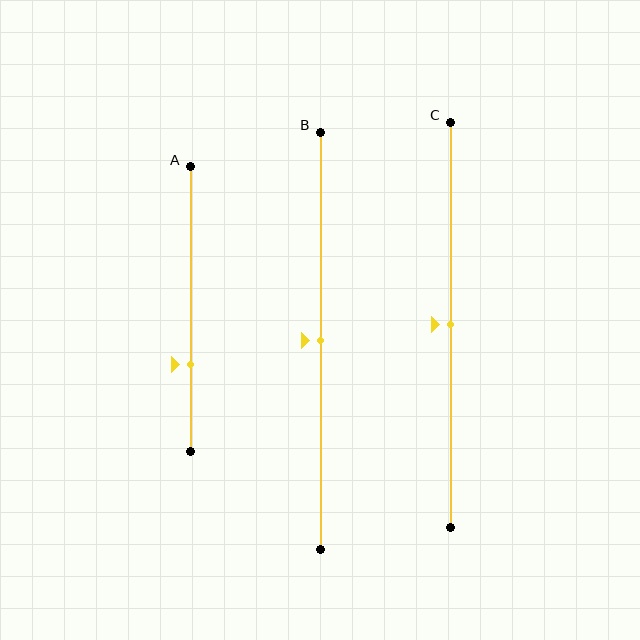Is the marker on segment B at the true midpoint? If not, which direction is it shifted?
Yes, the marker on segment B is at the true midpoint.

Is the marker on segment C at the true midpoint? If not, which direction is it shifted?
Yes, the marker on segment C is at the true midpoint.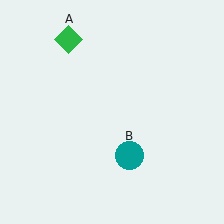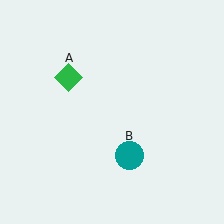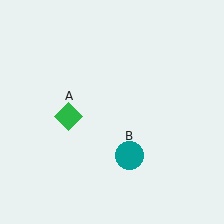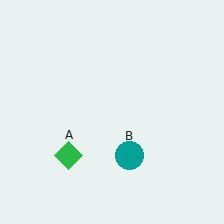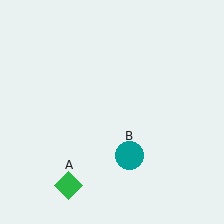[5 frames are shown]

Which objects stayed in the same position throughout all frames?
Teal circle (object B) remained stationary.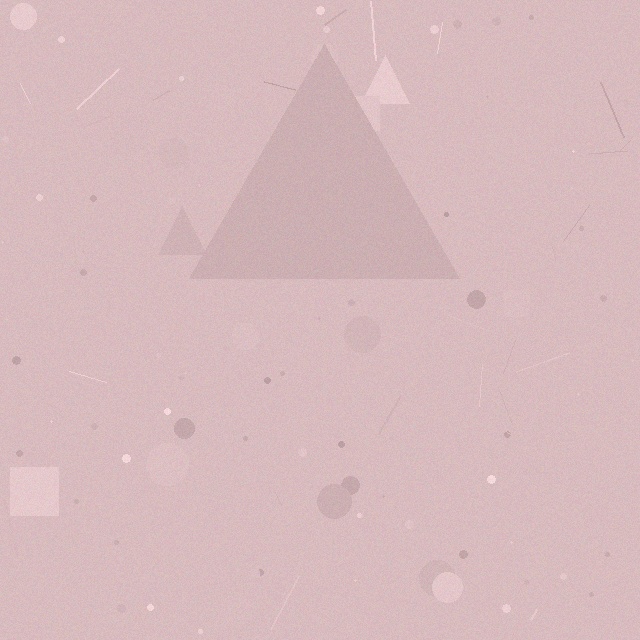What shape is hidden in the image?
A triangle is hidden in the image.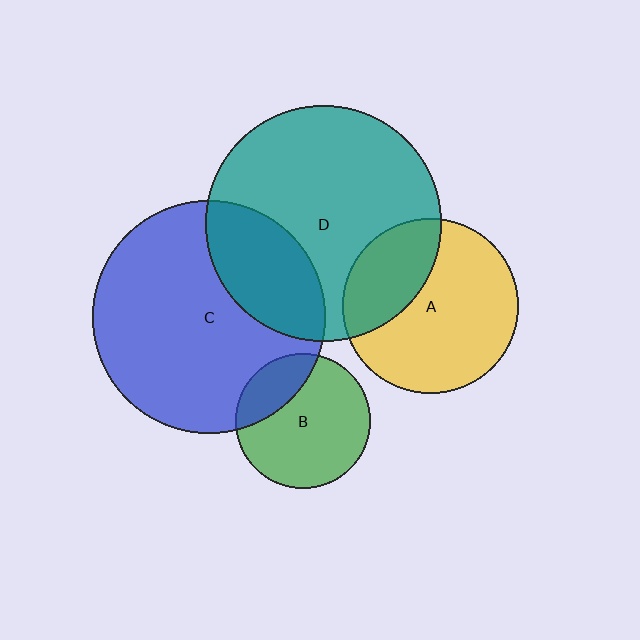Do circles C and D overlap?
Yes.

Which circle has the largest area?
Circle D (teal).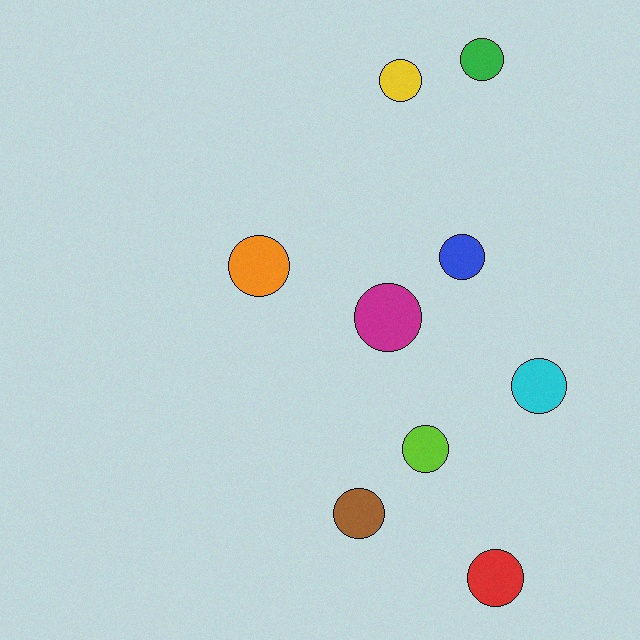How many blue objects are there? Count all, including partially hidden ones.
There is 1 blue object.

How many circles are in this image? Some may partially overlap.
There are 9 circles.